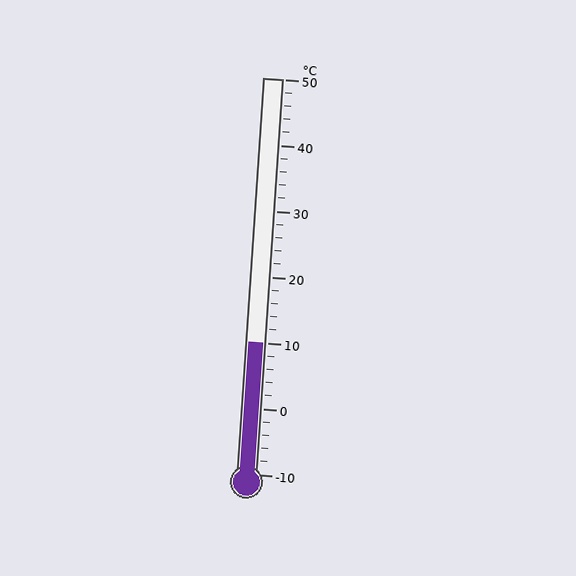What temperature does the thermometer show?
The thermometer shows approximately 10°C.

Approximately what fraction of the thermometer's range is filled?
The thermometer is filled to approximately 35% of its range.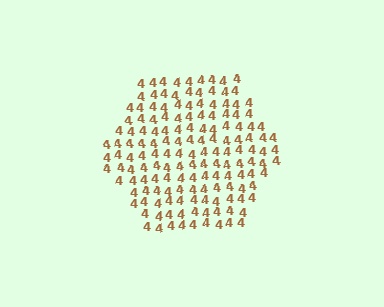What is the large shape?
The large shape is a hexagon.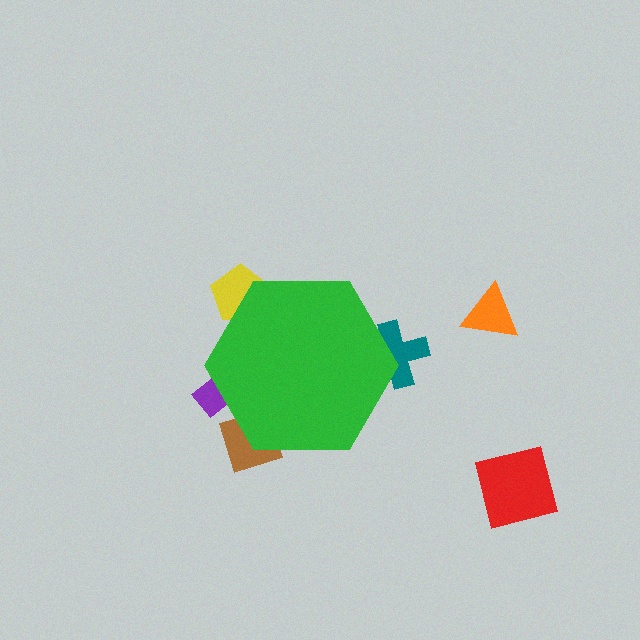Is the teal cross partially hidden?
Yes, the teal cross is partially hidden behind the green hexagon.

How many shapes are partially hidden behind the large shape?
4 shapes are partially hidden.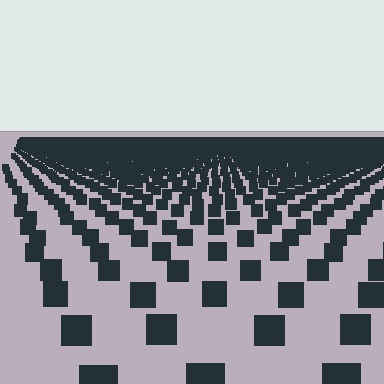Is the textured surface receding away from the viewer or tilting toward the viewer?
The surface is receding away from the viewer. Texture elements get smaller and denser toward the top.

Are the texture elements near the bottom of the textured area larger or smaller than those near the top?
Larger. Near the bottom, elements are closer to the viewer and appear at a bigger on-screen size.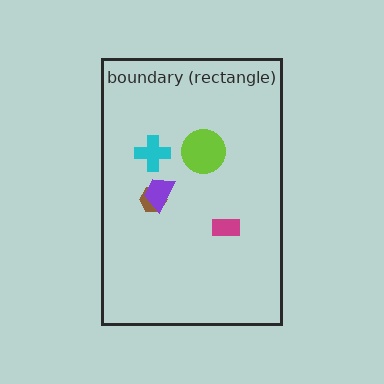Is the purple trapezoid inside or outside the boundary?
Inside.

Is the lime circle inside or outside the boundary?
Inside.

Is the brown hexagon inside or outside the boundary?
Inside.